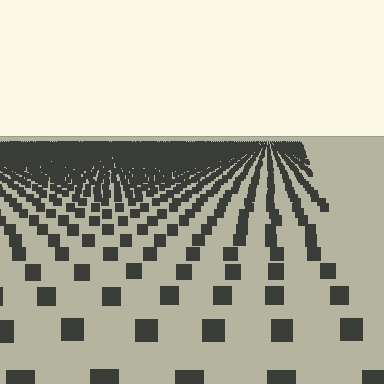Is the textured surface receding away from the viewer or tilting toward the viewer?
The surface is receding away from the viewer. Texture elements get smaller and denser toward the top.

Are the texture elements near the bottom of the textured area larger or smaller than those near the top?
Larger. Near the bottom, elements are closer to the viewer and appear at a bigger on-screen size.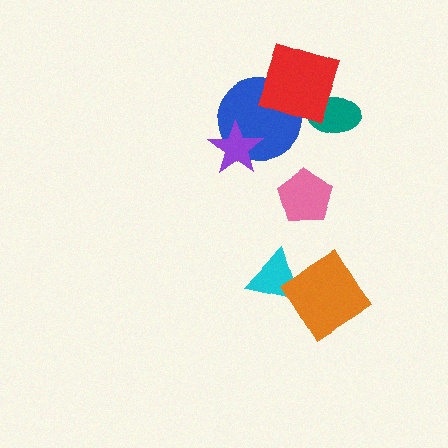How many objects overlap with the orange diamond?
1 object overlaps with the orange diamond.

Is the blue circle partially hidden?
Yes, it is partially covered by another shape.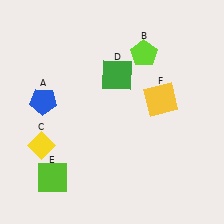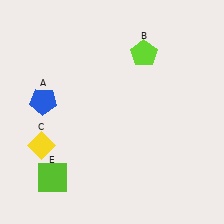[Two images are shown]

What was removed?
The yellow square (F), the green square (D) were removed in Image 2.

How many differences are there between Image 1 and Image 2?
There are 2 differences between the two images.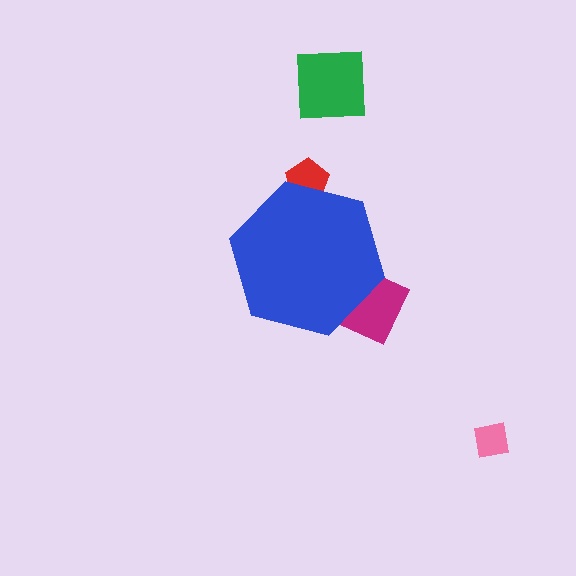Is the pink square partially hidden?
No, the pink square is fully visible.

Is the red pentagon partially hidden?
Yes, the red pentagon is partially hidden behind the blue hexagon.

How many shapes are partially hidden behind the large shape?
2 shapes are partially hidden.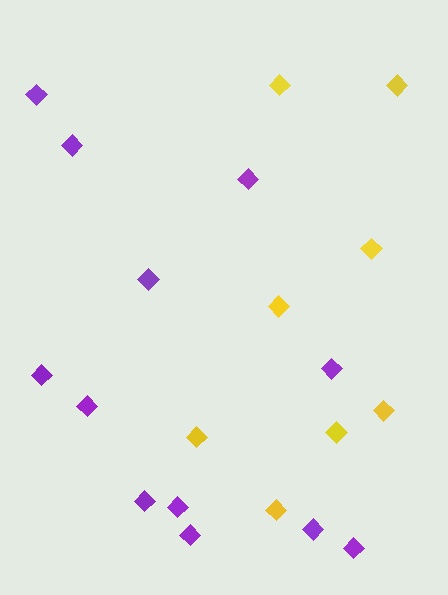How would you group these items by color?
There are 2 groups: one group of yellow diamonds (8) and one group of purple diamonds (12).